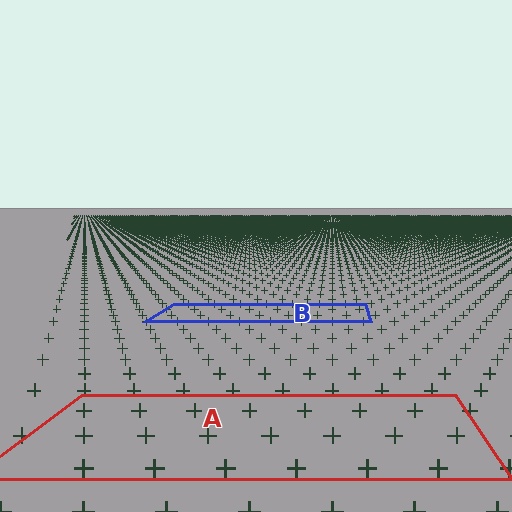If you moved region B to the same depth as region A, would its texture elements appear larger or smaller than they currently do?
They would appear larger. At a closer depth, the same texture elements are projected at a bigger on-screen size.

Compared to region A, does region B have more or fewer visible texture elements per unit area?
Region B has more texture elements per unit area — they are packed more densely because it is farther away.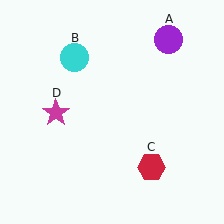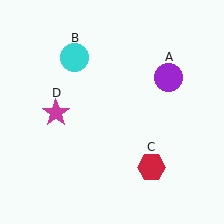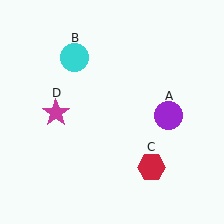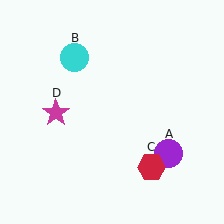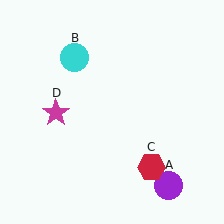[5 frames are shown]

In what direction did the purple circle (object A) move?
The purple circle (object A) moved down.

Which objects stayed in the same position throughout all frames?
Cyan circle (object B) and red hexagon (object C) and magenta star (object D) remained stationary.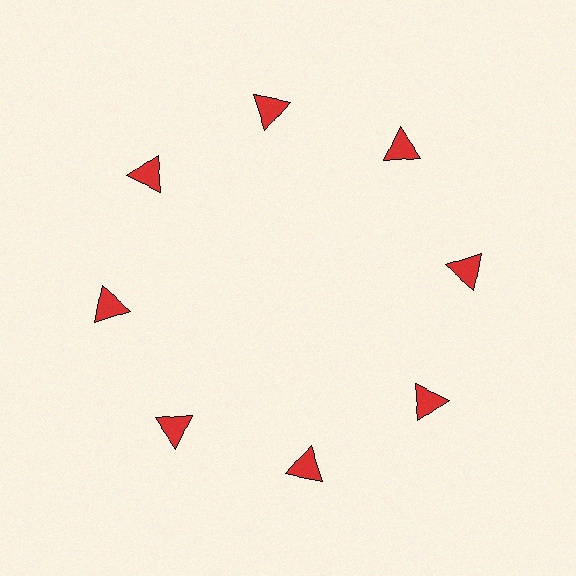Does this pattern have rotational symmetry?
Yes, this pattern has 8-fold rotational symmetry. It looks the same after rotating 45 degrees around the center.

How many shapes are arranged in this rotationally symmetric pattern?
There are 8 shapes, arranged in 8 groups of 1.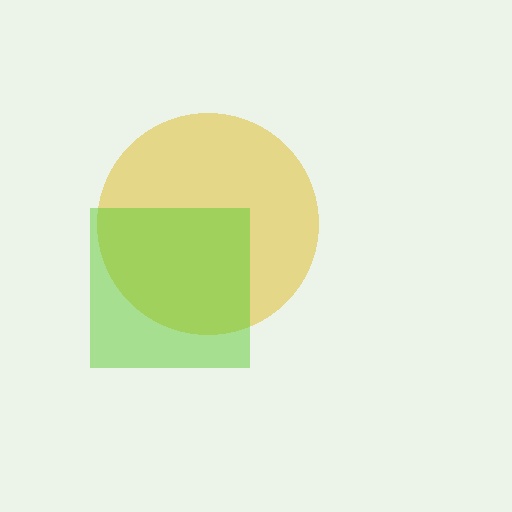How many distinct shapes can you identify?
There are 2 distinct shapes: a yellow circle, a lime square.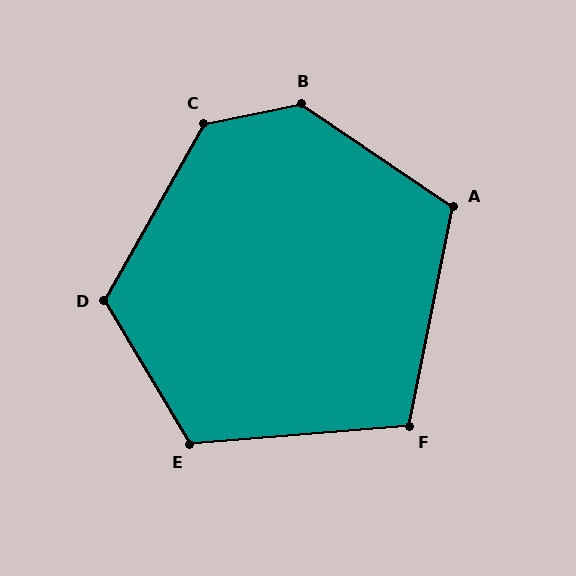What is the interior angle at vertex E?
Approximately 116 degrees (obtuse).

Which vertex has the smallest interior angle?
F, at approximately 106 degrees.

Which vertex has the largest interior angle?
B, at approximately 134 degrees.